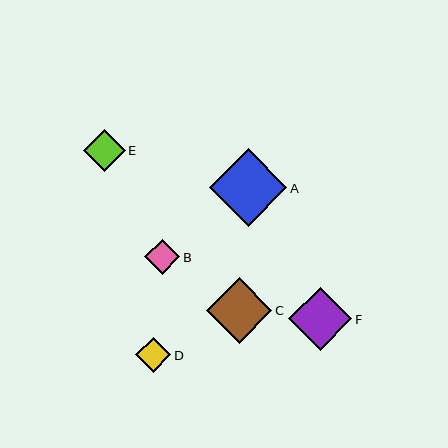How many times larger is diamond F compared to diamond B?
Diamond F is approximately 1.8 times the size of diamond B.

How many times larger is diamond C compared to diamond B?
Diamond C is approximately 1.9 times the size of diamond B.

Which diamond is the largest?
Diamond A is the largest with a size of approximately 78 pixels.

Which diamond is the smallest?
Diamond D is the smallest with a size of approximately 35 pixels.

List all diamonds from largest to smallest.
From largest to smallest: A, C, F, E, B, D.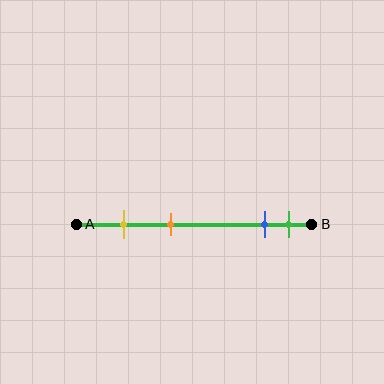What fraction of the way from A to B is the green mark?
The green mark is approximately 90% (0.9) of the way from A to B.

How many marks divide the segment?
There are 4 marks dividing the segment.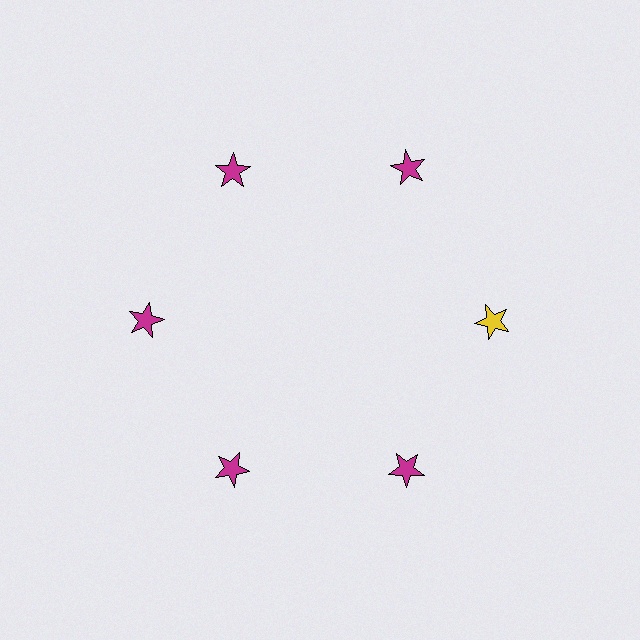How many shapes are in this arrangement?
There are 6 shapes arranged in a ring pattern.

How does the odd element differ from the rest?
It has a different color: yellow instead of magenta.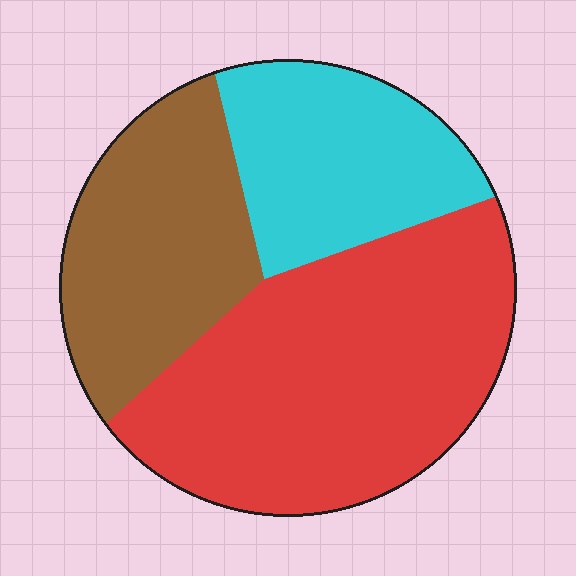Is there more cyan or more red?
Red.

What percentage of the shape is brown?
Brown takes up about one quarter (1/4) of the shape.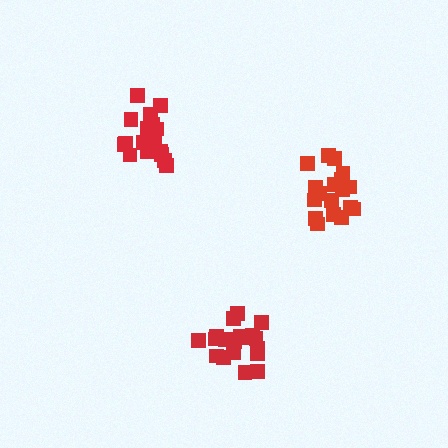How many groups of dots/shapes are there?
There are 3 groups.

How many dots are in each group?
Group 1: 17 dots, Group 2: 19 dots, Group 3: 18 dots (54 total).